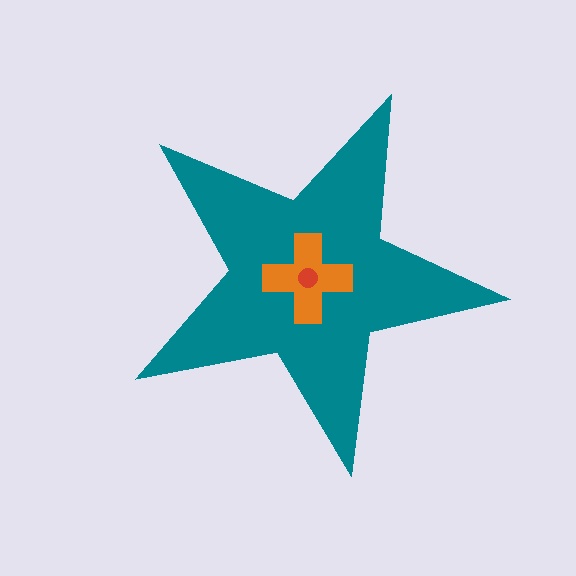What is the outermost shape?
The teal star.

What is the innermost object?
The red circle.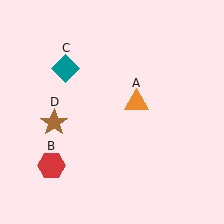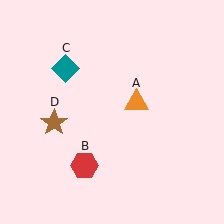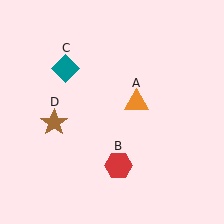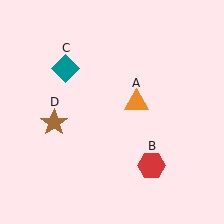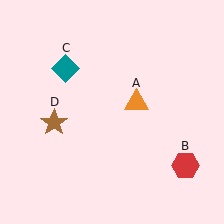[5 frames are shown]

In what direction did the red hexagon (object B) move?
The red hexagon (object B) moved right.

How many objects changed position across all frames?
1 object changed position: red hexagon (object B).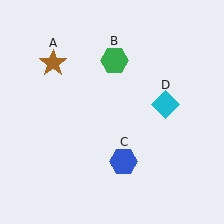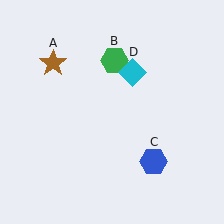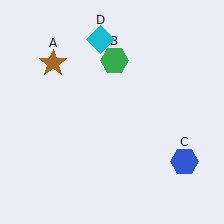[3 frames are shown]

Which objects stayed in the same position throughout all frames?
Brown star (object A) and green hexagon (object B) remained stationary.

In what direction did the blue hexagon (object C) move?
The blue hexagon (object C) moved right.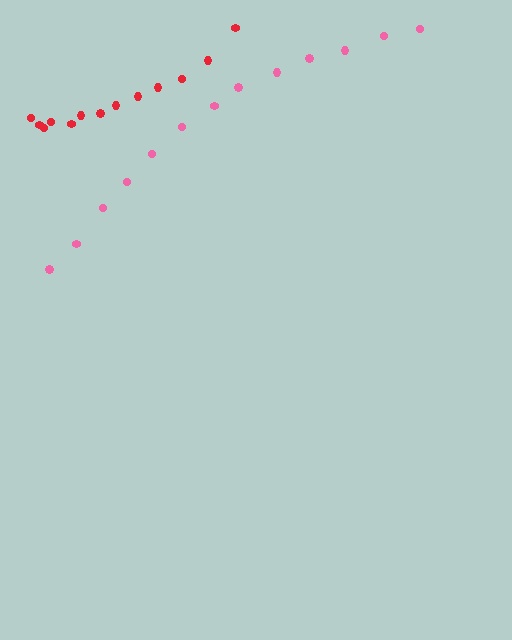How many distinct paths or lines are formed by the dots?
There are 2 distinct paths.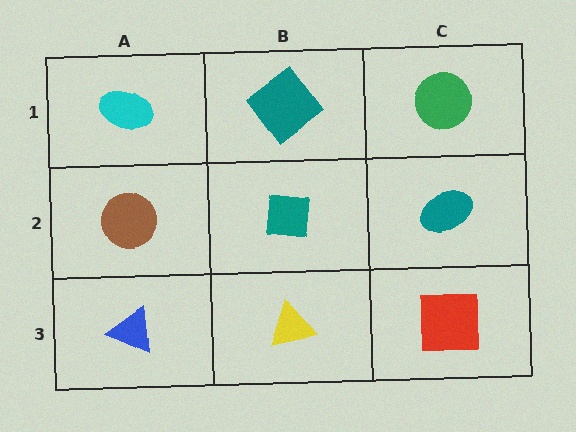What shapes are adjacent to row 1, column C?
A teal ellipse (row 2, column C), a teal diamond (row 1, column B).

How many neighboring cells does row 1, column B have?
3.